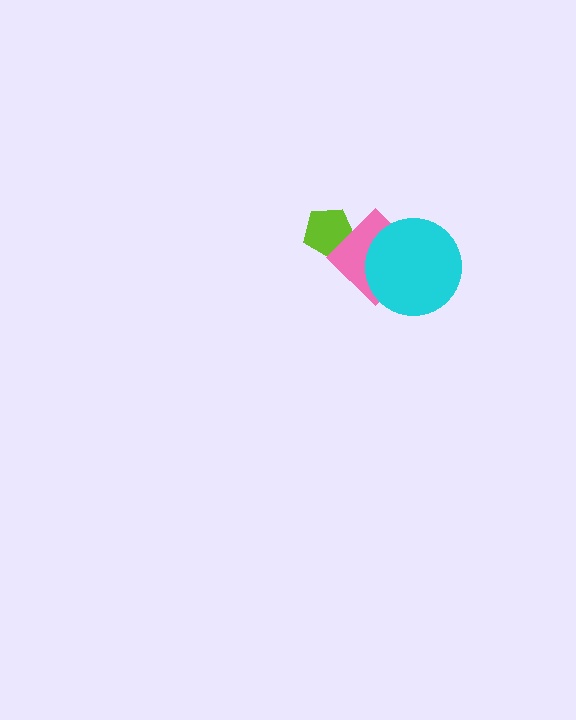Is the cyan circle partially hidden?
No, no other shape covers it.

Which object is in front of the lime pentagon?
The pink diamond is in front of the lime pentagon.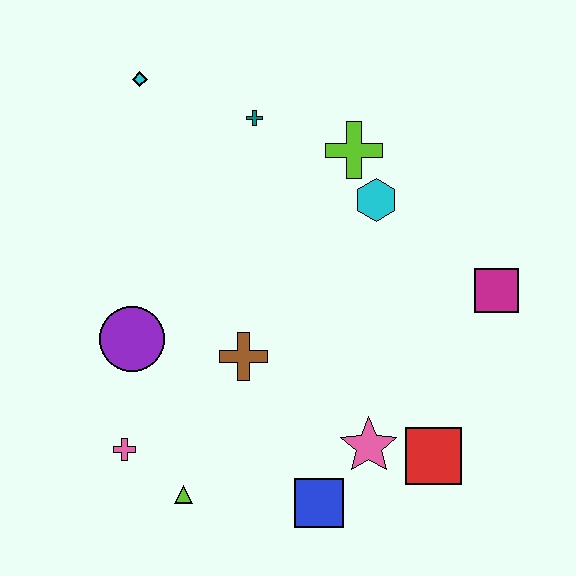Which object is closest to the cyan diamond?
The teal cross is closest to the cyan diamond.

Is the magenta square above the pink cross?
Yes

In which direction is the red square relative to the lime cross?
The red square is below the lime cross.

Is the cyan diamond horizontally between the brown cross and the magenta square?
No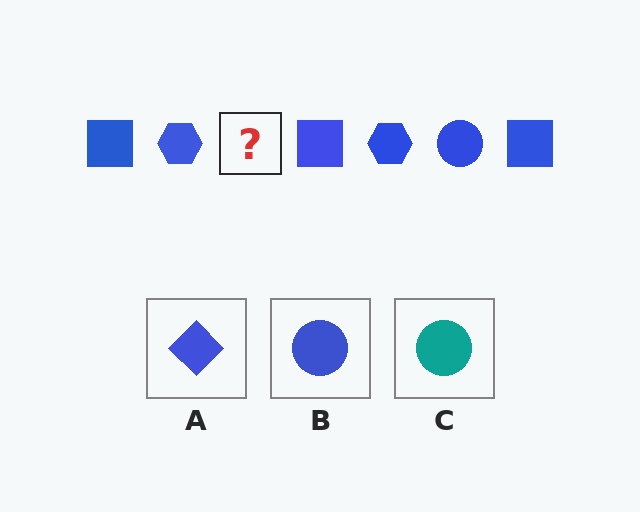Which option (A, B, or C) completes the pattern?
B.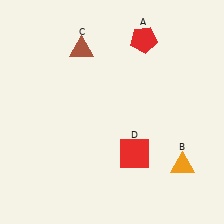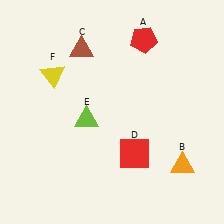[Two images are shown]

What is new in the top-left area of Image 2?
A yellow triangle (F) was added in the top-left area of Image 2.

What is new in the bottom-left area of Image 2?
A lime triangle (E) was added in the bottom-left area of Image 2.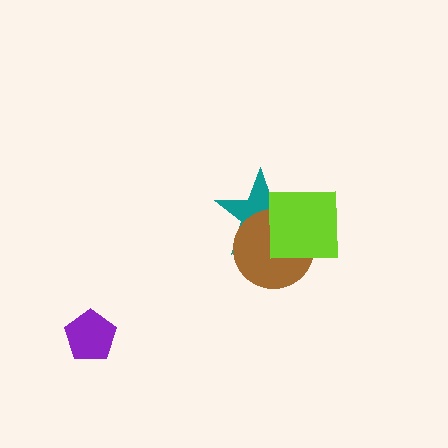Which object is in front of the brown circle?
The lime square is in front of the brown circle.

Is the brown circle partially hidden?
Yes, it is partially covered by another shape.